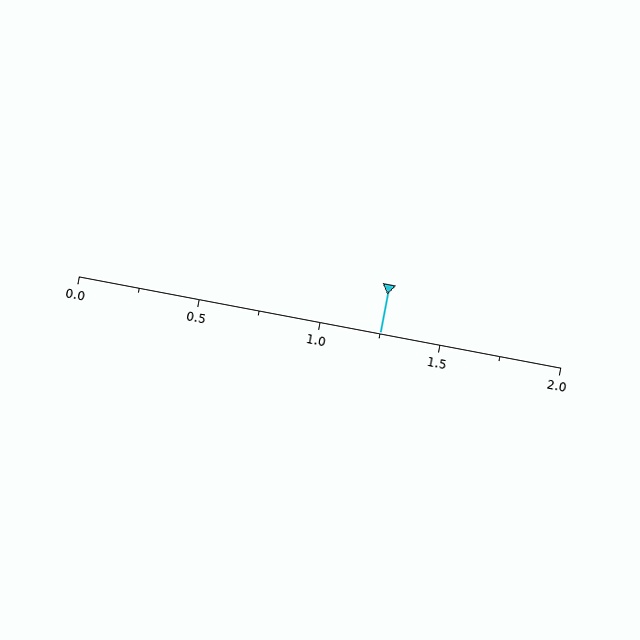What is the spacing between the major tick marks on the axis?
The major ticks are spaced 0.5 apart.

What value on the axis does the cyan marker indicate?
The marker indicates approximately 1.25.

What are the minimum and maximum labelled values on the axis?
The axis runs from 0.0 to 2.0.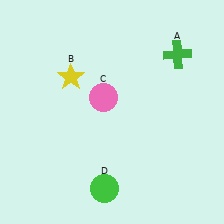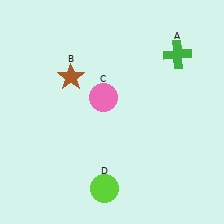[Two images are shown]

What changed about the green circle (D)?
In Image 1, D is green. In Image 2, it changed to lime.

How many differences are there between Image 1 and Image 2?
There are 2 differences between the two images.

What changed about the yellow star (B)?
In Image 1, B is yellow. In Image 2, it changed to brown.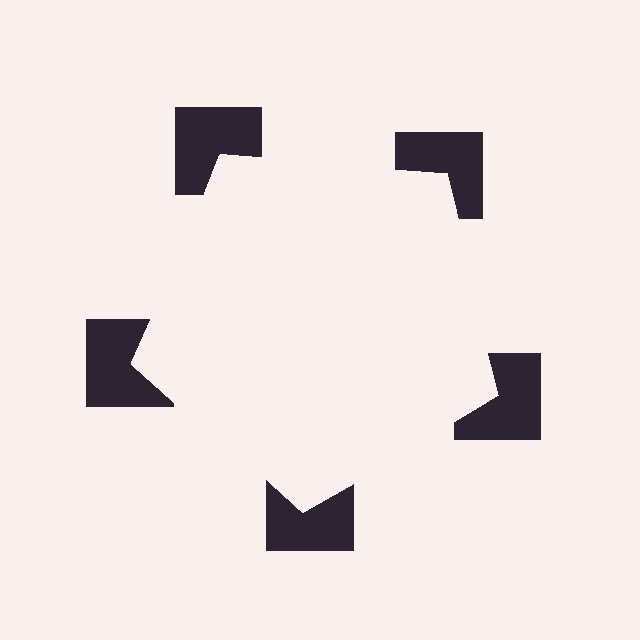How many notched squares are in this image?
There are 5 — one at each vertex of the illusory pentagon.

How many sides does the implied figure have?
5 sides.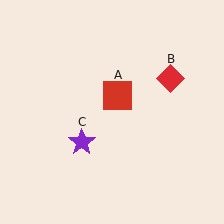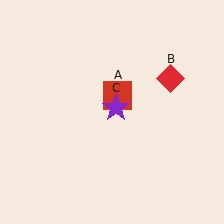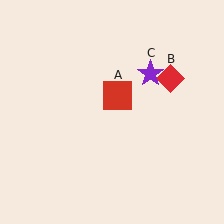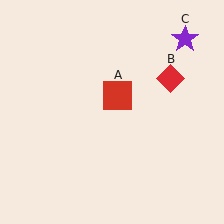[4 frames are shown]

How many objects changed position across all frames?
1 object changed position: purple star (object C).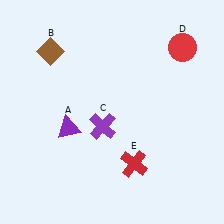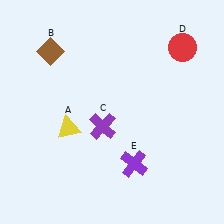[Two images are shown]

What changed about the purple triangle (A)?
In Image 1, A is purple. In Image 2, it changed to yellow.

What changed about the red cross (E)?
In Image 1, E is red. In Image 2, it changed to purple.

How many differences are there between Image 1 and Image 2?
There are 2 differences between the two images.